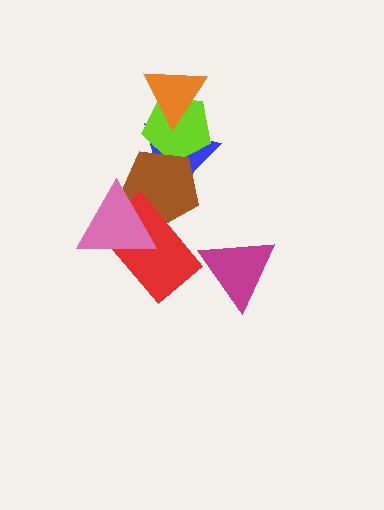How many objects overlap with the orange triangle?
2 objects overlap with the orange triangle.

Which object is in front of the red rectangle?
The pink triangle is in front of the red rectangle.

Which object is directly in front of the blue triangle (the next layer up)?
The lime pentagon is directly in front of the blue triangle.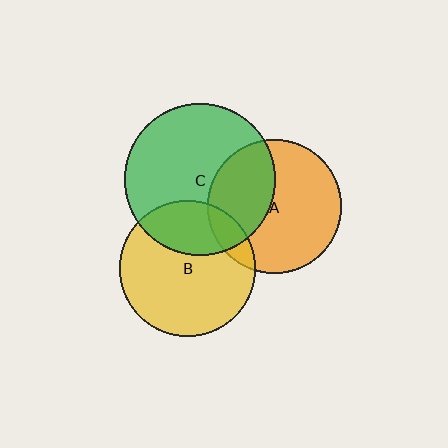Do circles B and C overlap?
Yes.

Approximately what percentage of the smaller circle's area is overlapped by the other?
Approximately 30%.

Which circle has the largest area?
Circle C (green).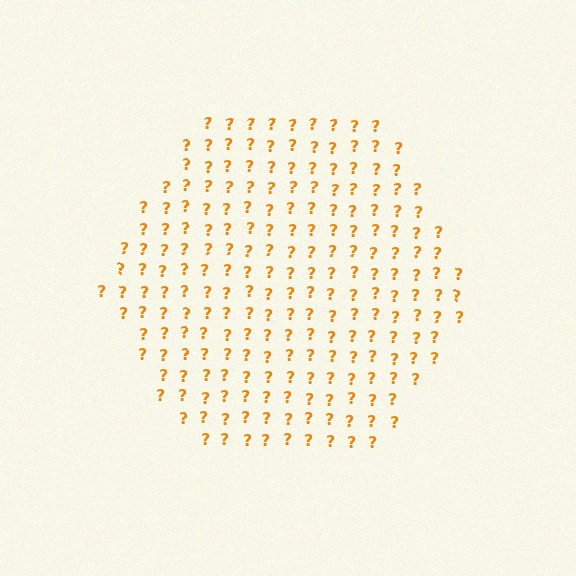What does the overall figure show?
The overall figure shows a hexagon.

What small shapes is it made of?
It is made of small question marks.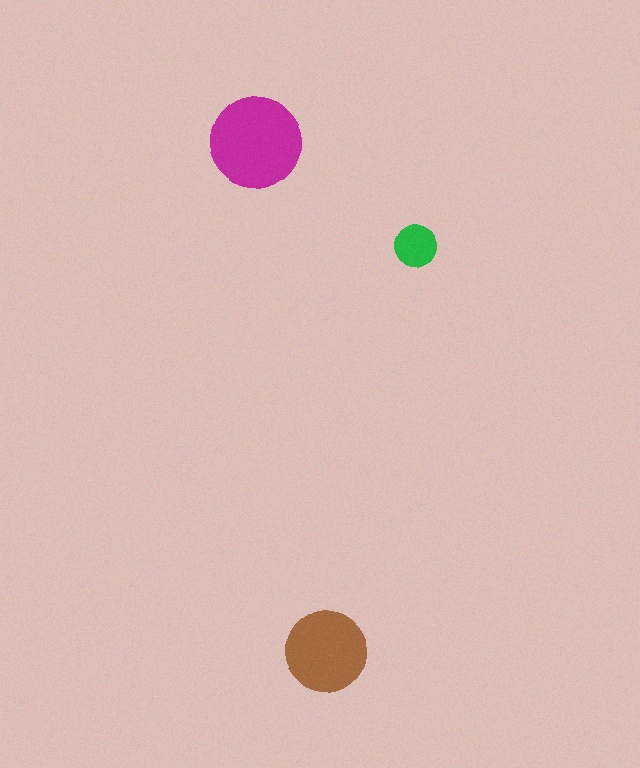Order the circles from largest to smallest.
the magenta one, the brown one, the green one.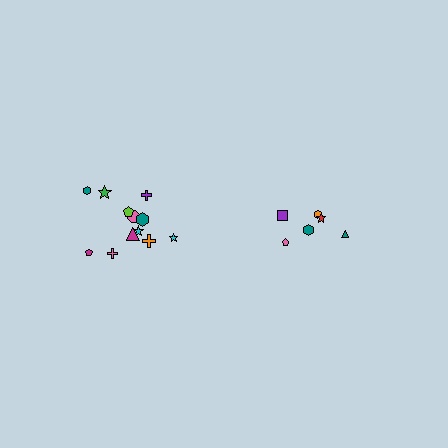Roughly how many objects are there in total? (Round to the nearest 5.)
Roughly 20 objects in total.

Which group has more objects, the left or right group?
The left group.